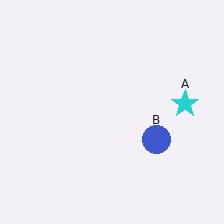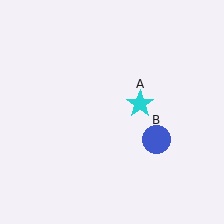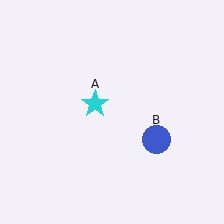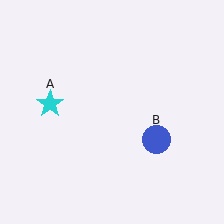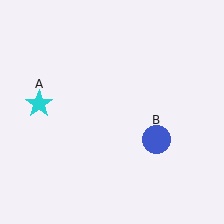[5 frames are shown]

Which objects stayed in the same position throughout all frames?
Blue circle (object B) remained stationary.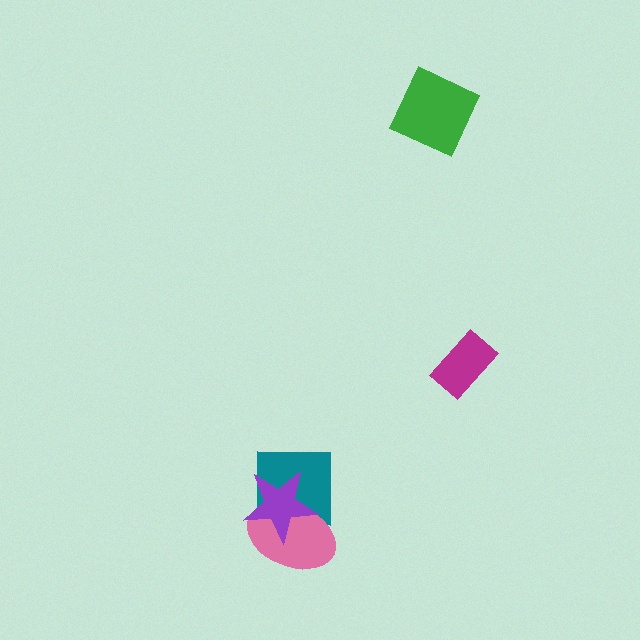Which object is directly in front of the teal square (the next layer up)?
The pink ellipse is directly in front of the teal square.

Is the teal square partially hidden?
Yes, it is partially covered by another shape.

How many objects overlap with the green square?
0 objects overlap with the green square.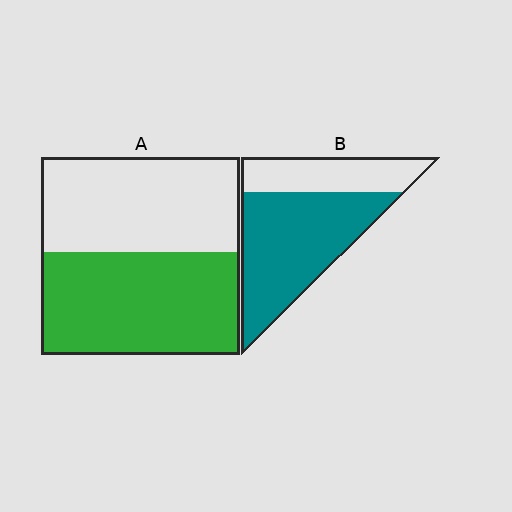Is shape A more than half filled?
Roughly half.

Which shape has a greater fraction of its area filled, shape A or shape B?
Shape B.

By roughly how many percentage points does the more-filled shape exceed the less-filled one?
By roughly 15 percentage points (B over A).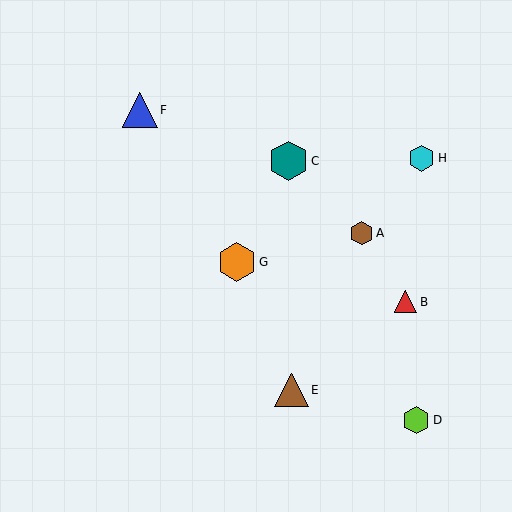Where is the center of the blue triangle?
The center of the blue triangle is at (140, 110).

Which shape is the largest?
The teal hexagon (labeled C) is the largest.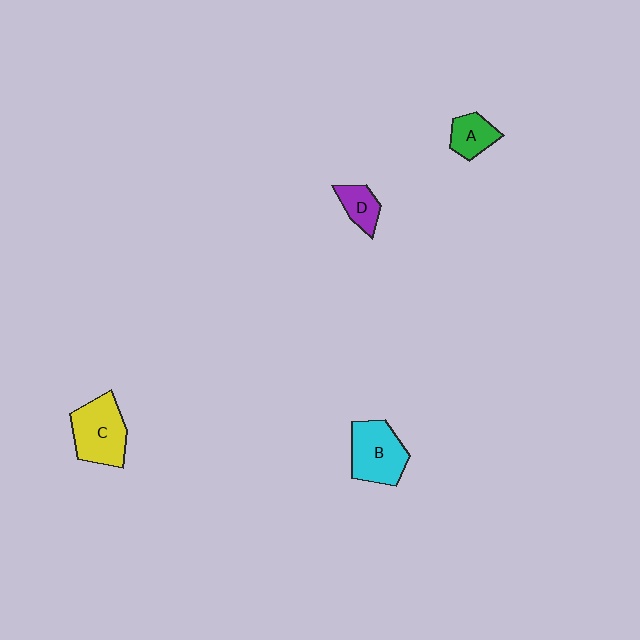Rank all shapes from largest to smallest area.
From largest to smallest: C (yellow), B (cyan), A (green), D (purple).